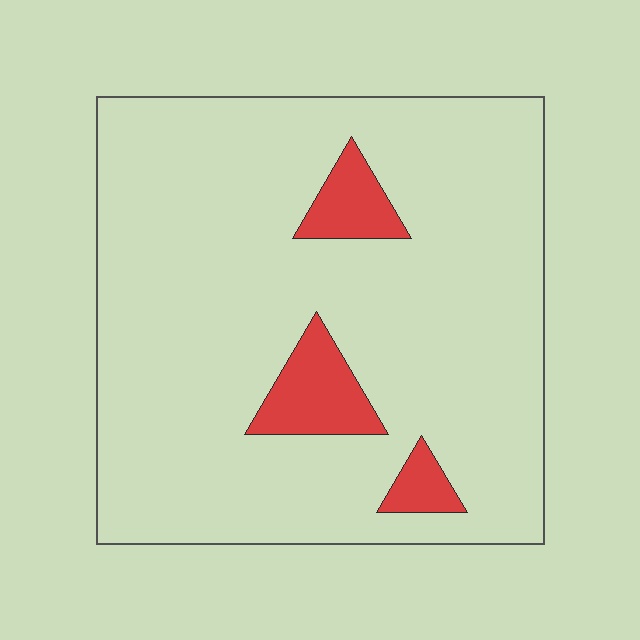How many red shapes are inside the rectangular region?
3.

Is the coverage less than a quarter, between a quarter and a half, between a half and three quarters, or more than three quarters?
Less than a quarter.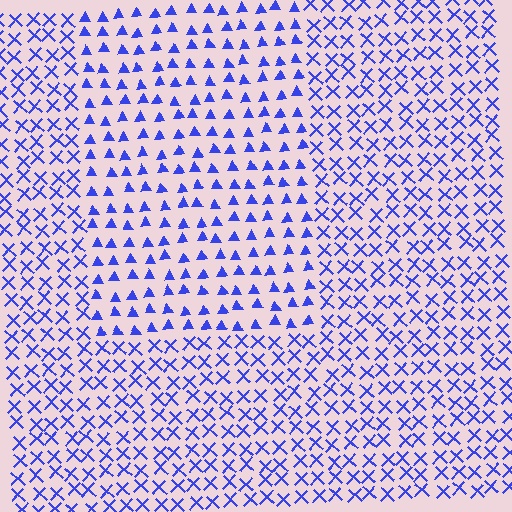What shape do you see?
I see a rectangle.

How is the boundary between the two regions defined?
The boundary is defined by a change in element shape: triangles inside vs. X marks outside. All elements share the same color and spacing.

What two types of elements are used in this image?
The image uses triangles inside the rectangle region and X marks outside it.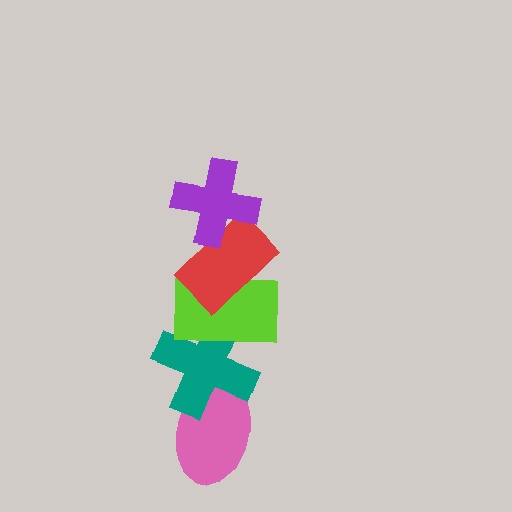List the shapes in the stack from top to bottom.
From top to bottom: the purple cross, the red rectangle, the lime rectangle, the teal cross, the pink ellipse.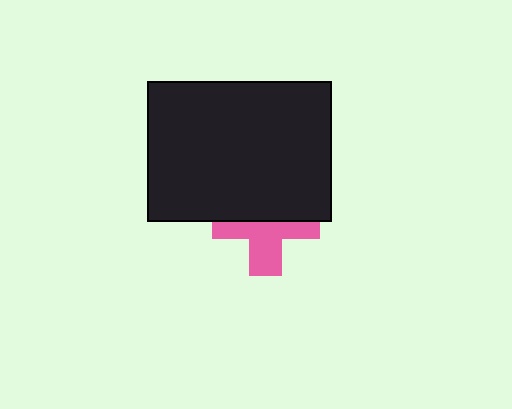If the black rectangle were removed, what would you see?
You would see the complete pink cross.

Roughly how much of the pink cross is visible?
About half of it is visible (roughly 51%).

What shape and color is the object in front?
The object in front is a black rectangle.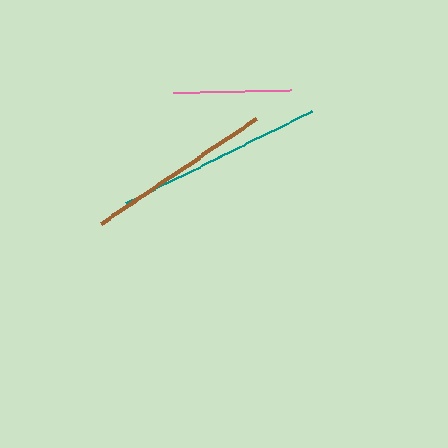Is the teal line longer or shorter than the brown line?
The teal line is longer than the brown line.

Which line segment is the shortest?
The pink line is the shortest at approximately 118 pixels.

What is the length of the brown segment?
The brown segment is approximately 187 pixels long.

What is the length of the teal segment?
The teal segment is approximately 208 pixels long.